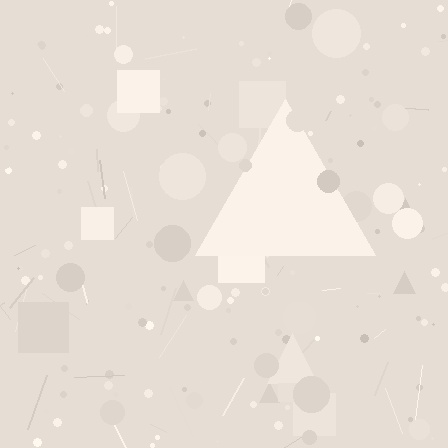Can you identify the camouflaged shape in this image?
The camouflaged shape is a triangle.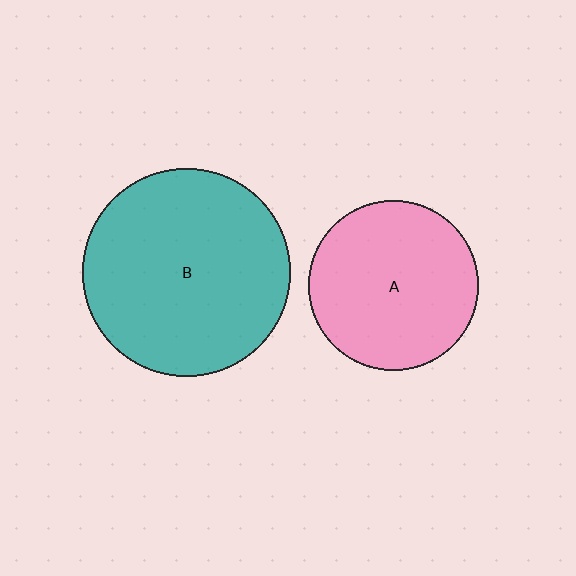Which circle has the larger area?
Circle B (teal).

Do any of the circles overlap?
No, none of the circles overlap.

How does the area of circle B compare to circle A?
Approximately 1.5 times.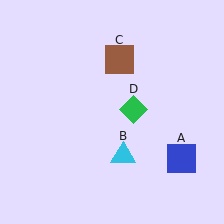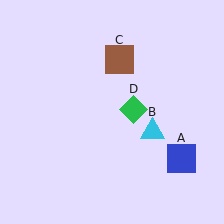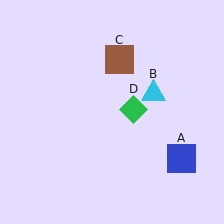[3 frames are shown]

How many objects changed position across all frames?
1 object changed position: cyan triangle (object B).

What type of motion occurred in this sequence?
The cyan triangle (object B) rotated counterclockwise around the center of the scene.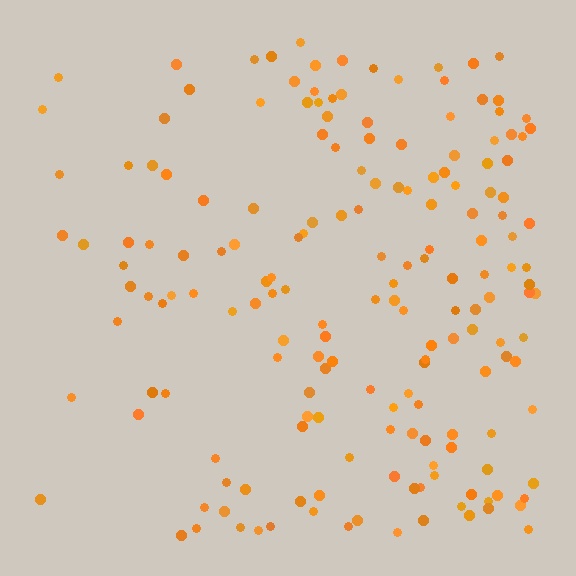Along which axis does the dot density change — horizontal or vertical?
Horizontal.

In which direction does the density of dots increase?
From left to right, with the right side densest.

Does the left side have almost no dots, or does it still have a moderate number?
Still a moderate number, just noticeably fewer than the right.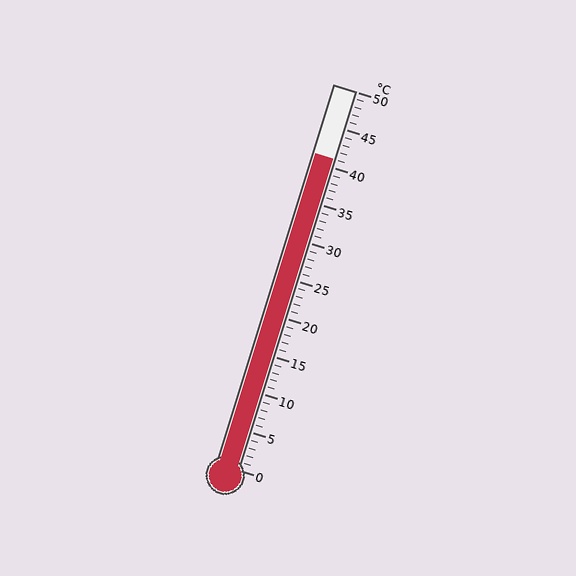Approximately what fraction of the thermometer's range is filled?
The thermometer is filled to approximately 80% of its range.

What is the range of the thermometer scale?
The thermometer scale ranges from 0°C to 50°C.